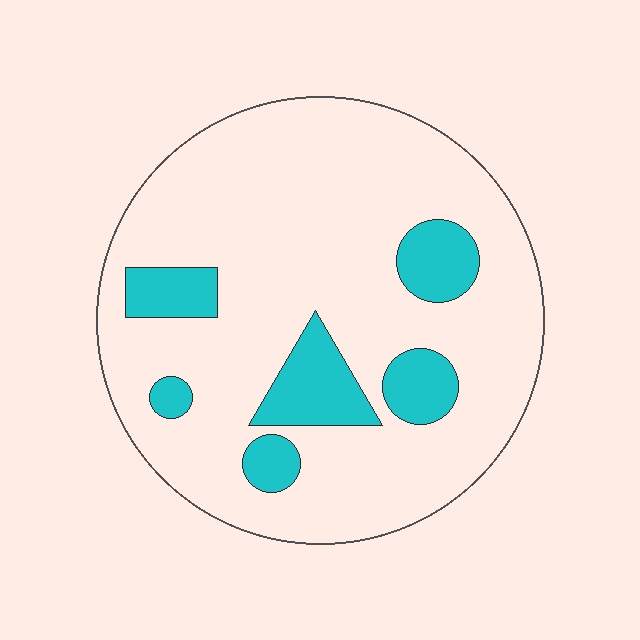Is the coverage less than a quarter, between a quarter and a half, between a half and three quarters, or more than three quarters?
Less than a quarter.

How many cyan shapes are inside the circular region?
6.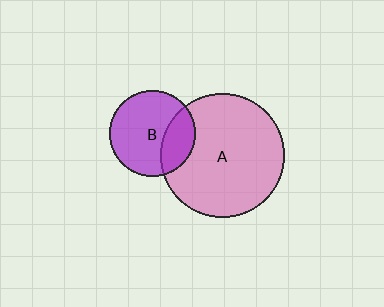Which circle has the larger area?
Circle A (pink).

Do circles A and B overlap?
Yes.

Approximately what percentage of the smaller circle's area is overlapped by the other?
Approximately 30%.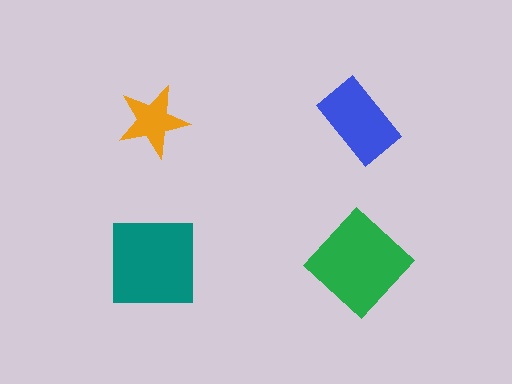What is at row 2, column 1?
A teal square.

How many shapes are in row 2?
2 shapes.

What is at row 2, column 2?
A green diamond.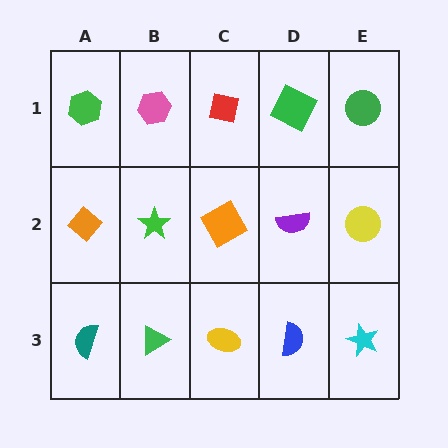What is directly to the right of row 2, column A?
A green star.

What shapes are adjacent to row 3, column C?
An orange diamond (row 2, column C), a green triangle (row 3, column B), a blue semicircle (row 3, column D).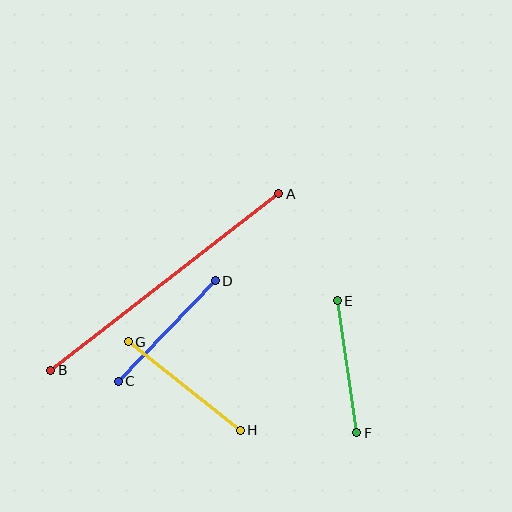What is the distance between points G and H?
The distance is approximately 143 pixels.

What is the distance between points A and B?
The distance is approximately 288 pixels.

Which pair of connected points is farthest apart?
Points A and B are farthest apart.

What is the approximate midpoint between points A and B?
The midpoint is at approximately (165, 282) pixels.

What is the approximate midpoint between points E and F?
The midpoint is at approximately (347, 367) pixels.